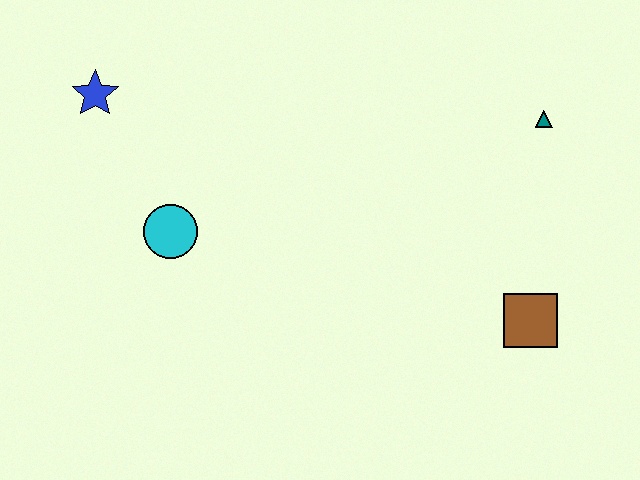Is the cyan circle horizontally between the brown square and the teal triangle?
No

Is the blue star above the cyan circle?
Yes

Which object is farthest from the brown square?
The blue star is farthest from the brown square.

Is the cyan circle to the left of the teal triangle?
Yes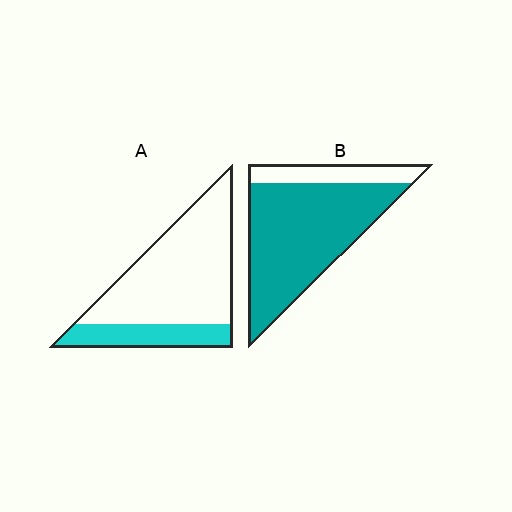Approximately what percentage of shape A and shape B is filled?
A is approximately 25% and B is approximately 80%.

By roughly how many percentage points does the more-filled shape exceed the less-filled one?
By roughly 55 percentage points (B over A).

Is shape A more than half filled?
No.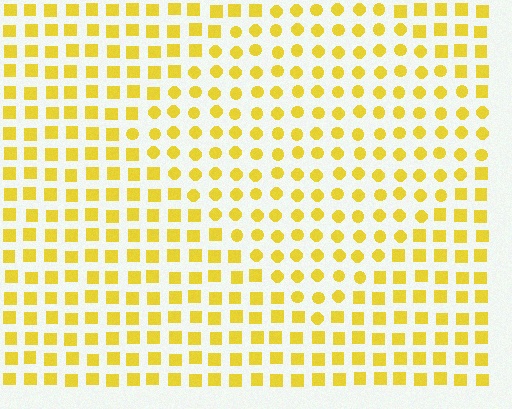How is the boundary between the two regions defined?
The boundary is defined by a change in element shape: circles inside vs. squares outside. All elements share the same color and spacing.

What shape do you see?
I see a diamond.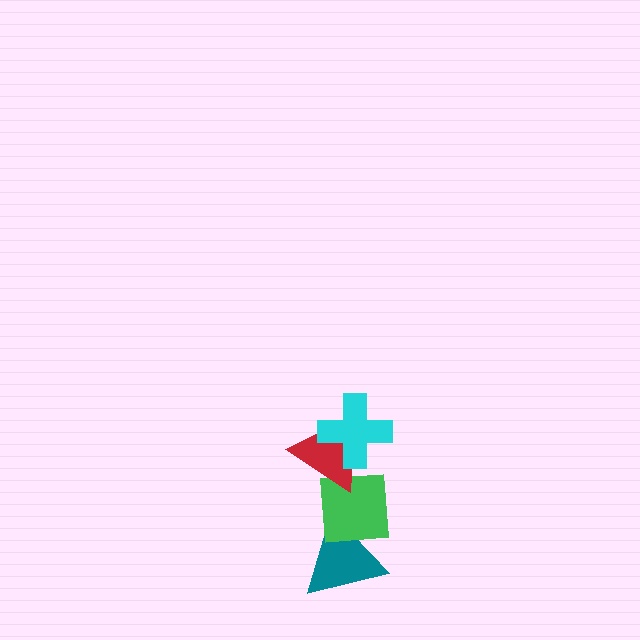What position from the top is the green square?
The green square is 3rd from the top.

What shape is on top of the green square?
The red triangle is on top of the green square.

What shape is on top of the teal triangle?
The green square is on top of the teal triangle.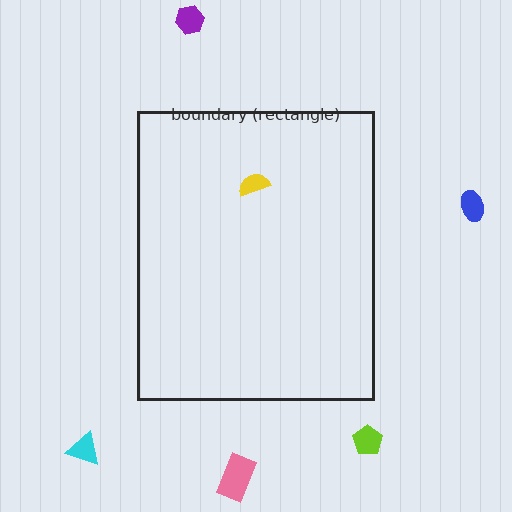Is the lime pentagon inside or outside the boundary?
Outside.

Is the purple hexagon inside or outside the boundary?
Outside.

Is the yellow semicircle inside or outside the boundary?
Inside.